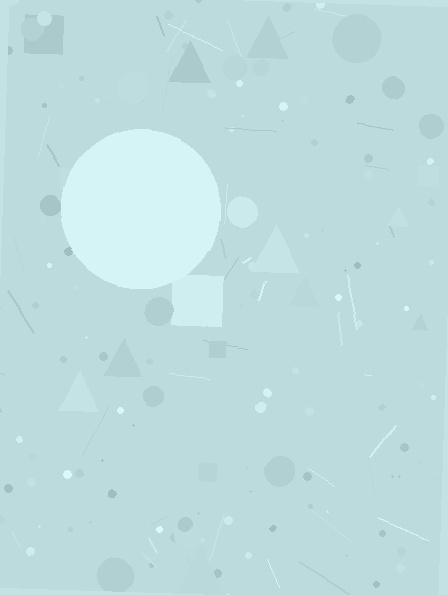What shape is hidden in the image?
A circle is hidden in the image.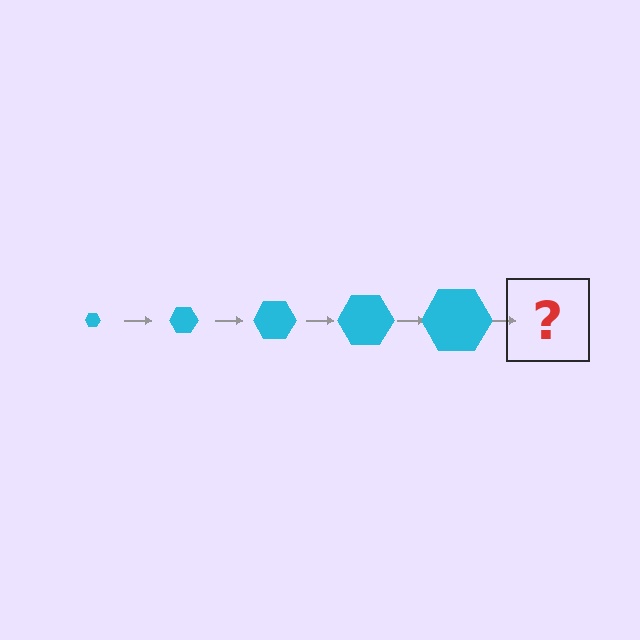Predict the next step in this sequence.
The next step is a cyan hexagon, larger than the previous one.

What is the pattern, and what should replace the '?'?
The pattern is that the hexagon gets progressively larger each step. The '?' should be a cyan hexagon, larger than the previous one.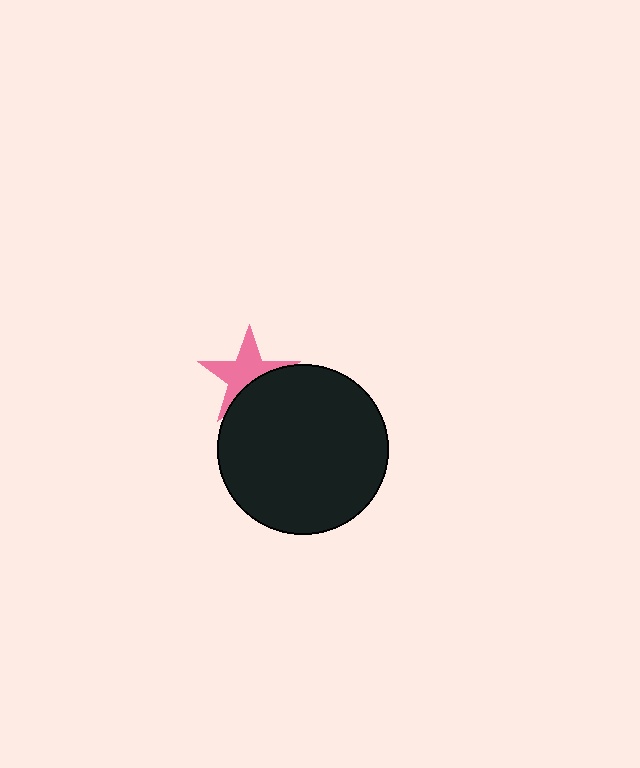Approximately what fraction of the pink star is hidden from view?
Roughly 38% of the pink star is hidden behind the black circle.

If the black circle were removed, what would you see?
You would see the complete pink star.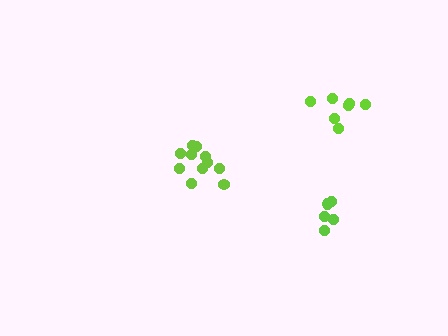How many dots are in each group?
Group 1: 11 dots, Group 2: 5 dots, Group 3: 7 dots (23 total).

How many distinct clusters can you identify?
There are 3 distinct clusters.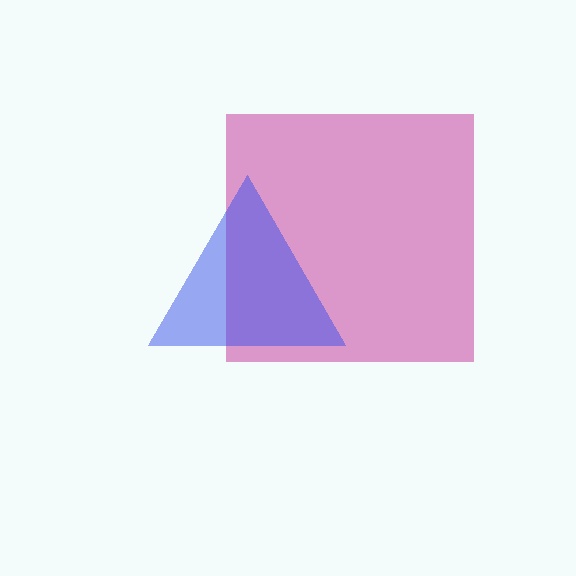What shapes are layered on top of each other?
The layered shapes are: a magenta square, a blue triangle.